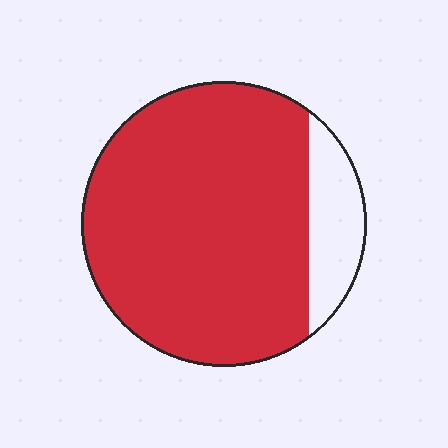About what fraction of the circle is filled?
About seven eighths (7/8).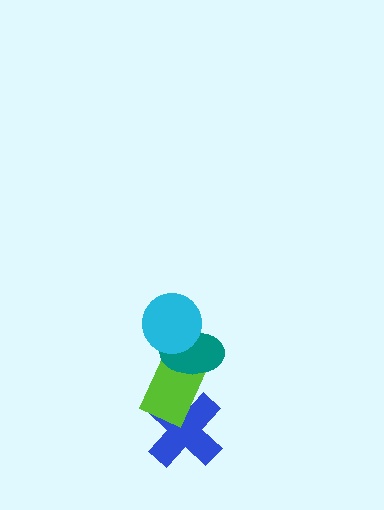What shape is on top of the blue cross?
The lime rectangle is on top of the blue cross.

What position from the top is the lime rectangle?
The lime rectangle is 3rd from the top.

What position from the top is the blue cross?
The blue cross is 4th from the top.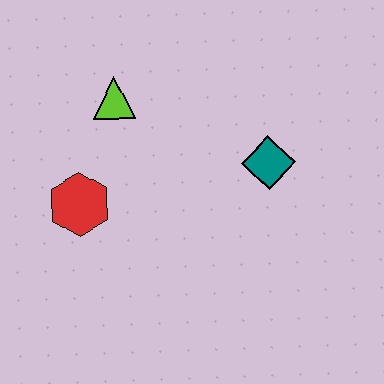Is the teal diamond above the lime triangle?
No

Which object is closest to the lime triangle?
The red hexagon is closest to the lime triangle.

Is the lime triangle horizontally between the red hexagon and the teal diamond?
Yes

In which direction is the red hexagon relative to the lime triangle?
The red hexagon is below the lime triangle.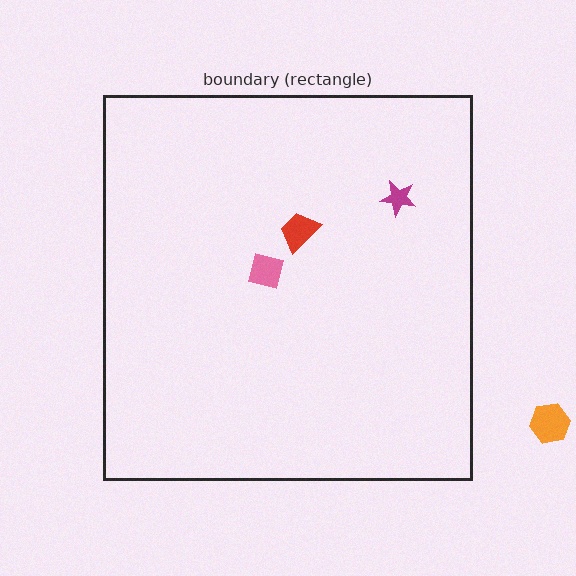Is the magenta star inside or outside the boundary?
Inside.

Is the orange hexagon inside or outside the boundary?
Outside.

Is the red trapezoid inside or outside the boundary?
Inside.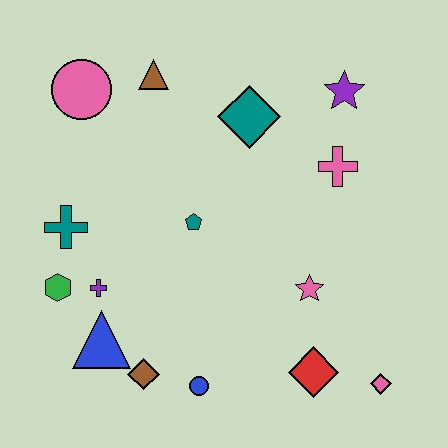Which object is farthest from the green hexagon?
The purple star is farthest from the green hexagon.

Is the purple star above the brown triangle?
No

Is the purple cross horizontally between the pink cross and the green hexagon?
Yes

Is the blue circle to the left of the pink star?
Yes